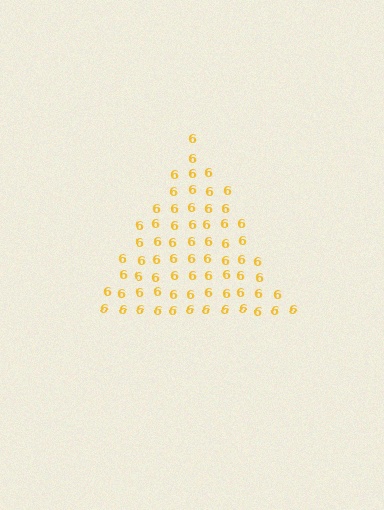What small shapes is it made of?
It is made of small digit 6's.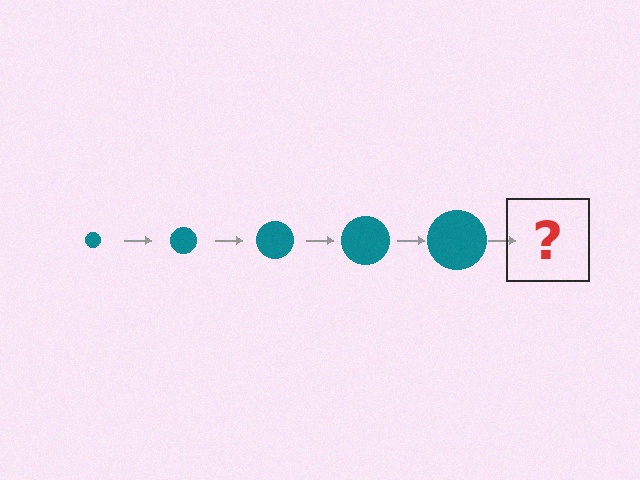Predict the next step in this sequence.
The next step is a teal circle, larger than the previous one.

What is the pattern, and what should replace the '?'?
The pattern is that the circle gets progressively larger each step. The '?' should be a teal circle, larger than the previous one.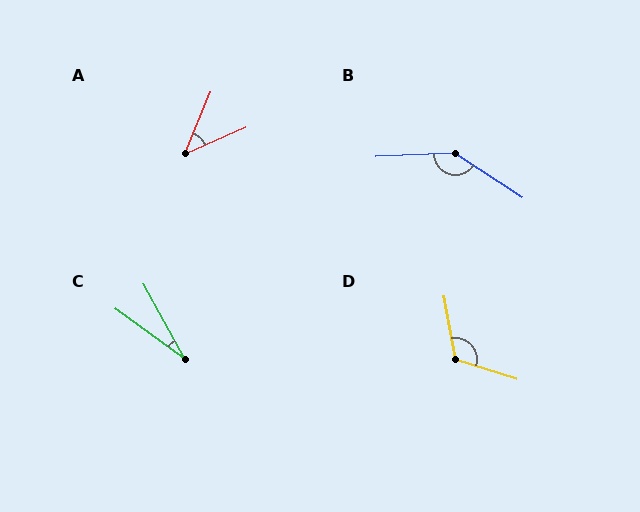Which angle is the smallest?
C, at approximately 25 degrees.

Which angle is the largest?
B, at approximately 144 degrees.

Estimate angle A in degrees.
Approximately 43 degrees.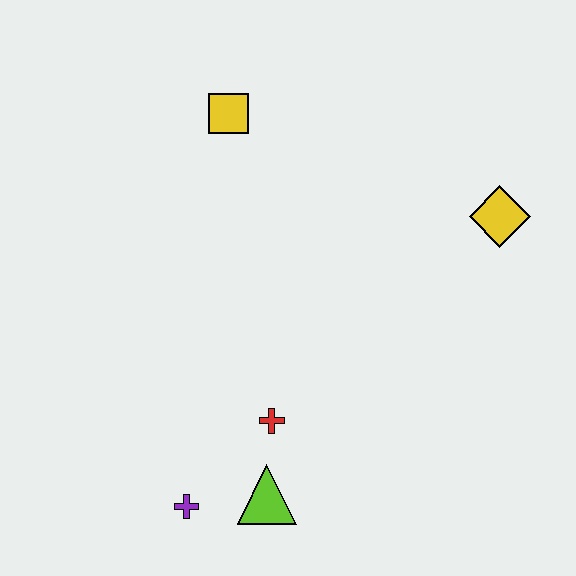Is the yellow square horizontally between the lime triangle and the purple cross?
Yes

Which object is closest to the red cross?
The lime triangle is closest to the red cross.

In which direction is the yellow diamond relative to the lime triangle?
The yellow diamond is above the lime triangle.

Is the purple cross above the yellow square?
No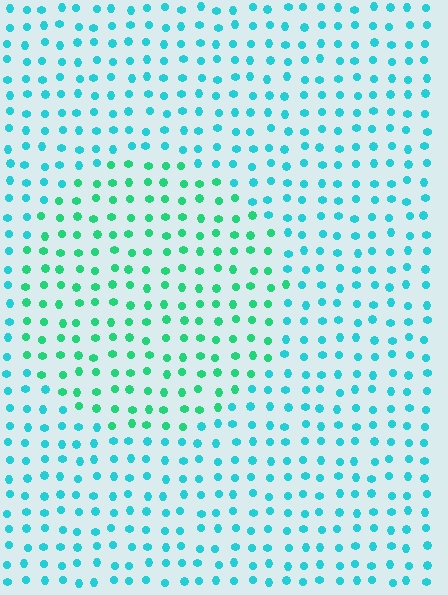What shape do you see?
I see a circle.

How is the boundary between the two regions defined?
The boundary is defined purely by a slight shift in hue (about 33 degrees). Spacing, size, and orientation are identical on both sides.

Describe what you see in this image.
The image is filled with small cyan elements in a uniform arrangement. A circle-shaped region is visible where the elements are tinted to a slightly different hue, forming a subtle color boundary.